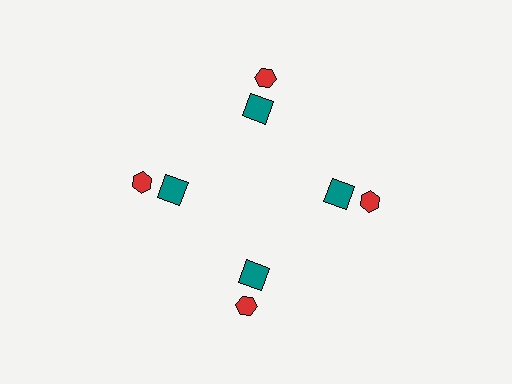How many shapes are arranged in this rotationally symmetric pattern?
There are 8 shapes, arranged in 4 groups of 2.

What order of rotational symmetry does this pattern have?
This pattern has 4-fold rotational symmetry.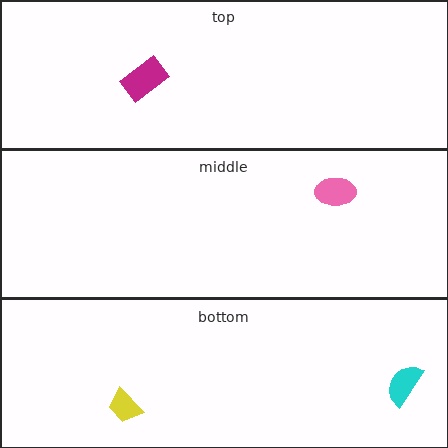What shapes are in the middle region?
The pink ellipse.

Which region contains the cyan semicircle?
The bottom region.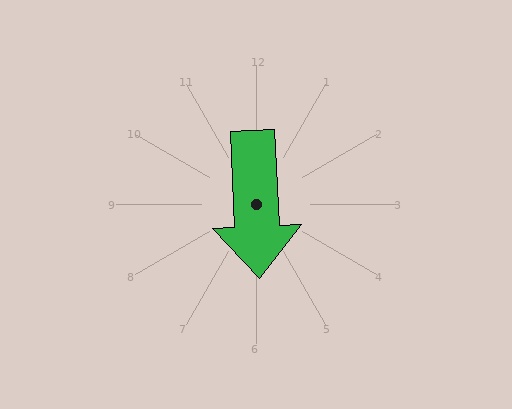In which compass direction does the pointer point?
South.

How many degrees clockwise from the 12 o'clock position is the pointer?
Approximately 177 degrees.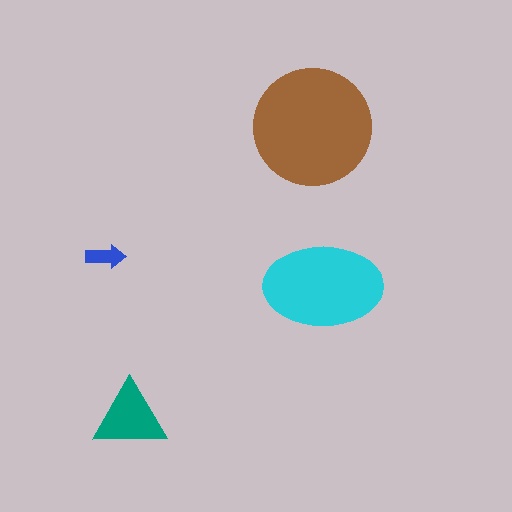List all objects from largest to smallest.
The brown circle, the cyan ellipse, the teal triangle, the blue arrow.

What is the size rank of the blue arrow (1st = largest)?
4th.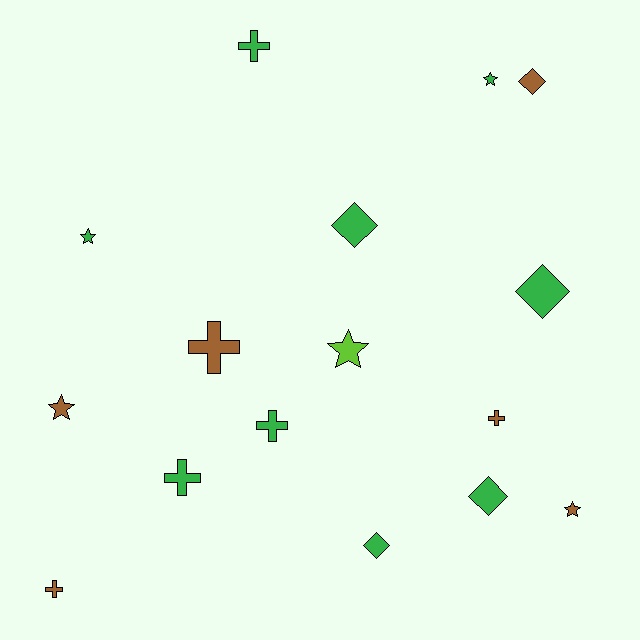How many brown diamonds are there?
There is 1 brown diamond.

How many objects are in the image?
There are 16 objects.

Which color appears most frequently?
Green, with 9 objects.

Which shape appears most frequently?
Cross, with 6 objects.